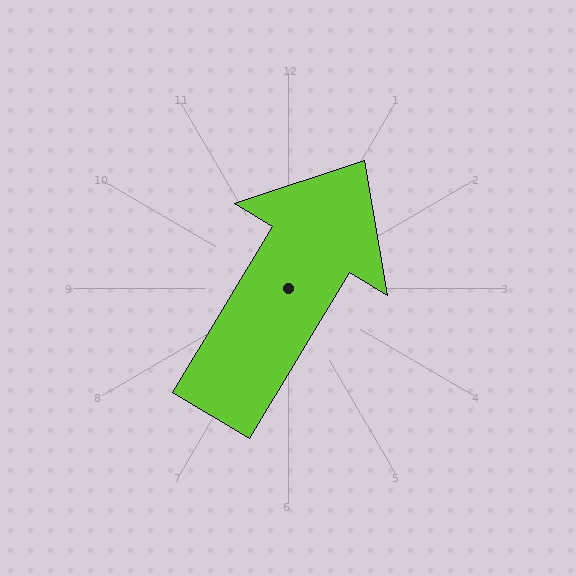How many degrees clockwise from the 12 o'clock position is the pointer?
Approximately 31 degrees.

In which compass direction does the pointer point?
Northeast.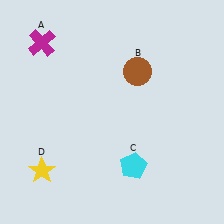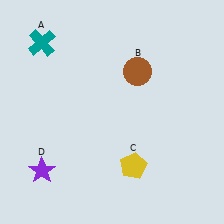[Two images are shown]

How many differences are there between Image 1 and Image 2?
There are 3 differences between the two images.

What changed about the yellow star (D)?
In Image 1, D is yellow. In Image 2, it changed to purple.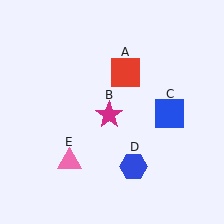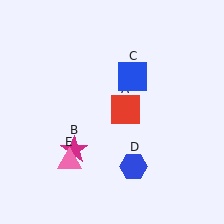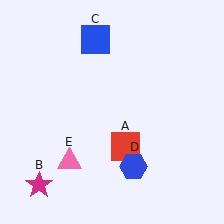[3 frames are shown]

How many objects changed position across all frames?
3 objects changed position: red square (object A), magenta star (object B), blue square (object C).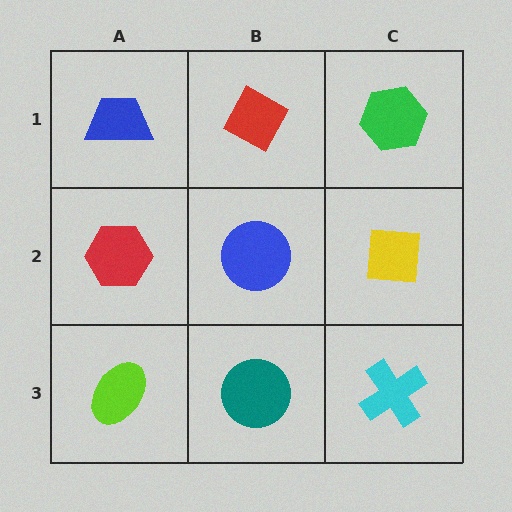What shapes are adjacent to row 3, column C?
A yellow square (row 2, column C), a teal circle (row 3, column B).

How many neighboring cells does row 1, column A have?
2.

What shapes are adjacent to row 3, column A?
A red hexagon (row 2, column A), a teal circle (row 3, column B).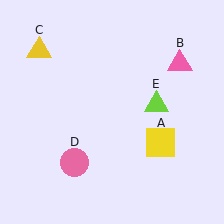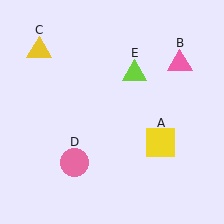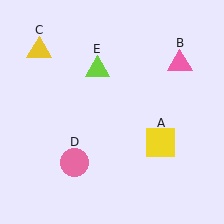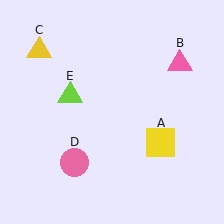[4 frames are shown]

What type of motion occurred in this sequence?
The lime triangle (object E) rotated counterclockwise around the center of the scene.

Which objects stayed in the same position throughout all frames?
Yellow square (object A) and pink triangle (object B) and yellow triangle (object C) and pink circle (object D) remained stationary.